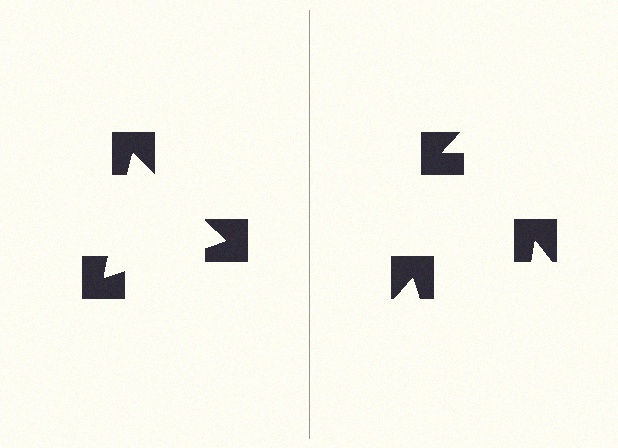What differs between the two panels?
The notched squares are positioned identically on both sides; only the wedge orientations differ. On the left they align to a triangle; on the right they are misaligned.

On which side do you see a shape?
An illusory triangle appears on the left side. On the right side the wedge cuts are rotated, so no coherent shape forms.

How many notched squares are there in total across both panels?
6 — 3 on each side.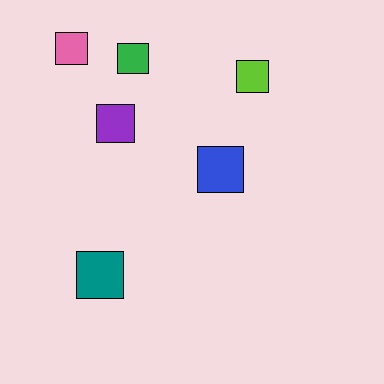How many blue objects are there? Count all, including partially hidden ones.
There is 1 blue object.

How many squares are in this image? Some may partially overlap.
There are 6 squares.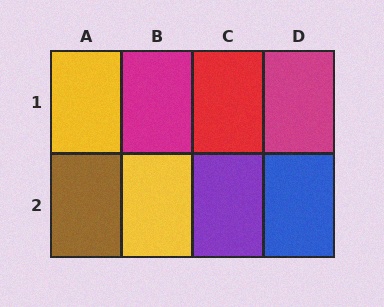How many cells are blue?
1 cell is blue.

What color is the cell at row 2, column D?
Blue.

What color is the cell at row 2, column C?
Purple.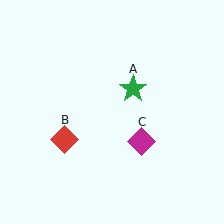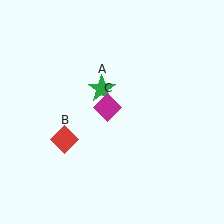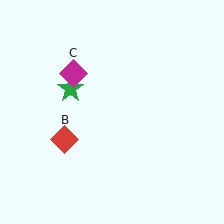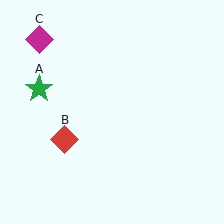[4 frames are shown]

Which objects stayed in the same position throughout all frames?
Red diamond (object B) remained stationary.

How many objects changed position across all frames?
2 objects changed position: green star (object A), magenta diamond (object C).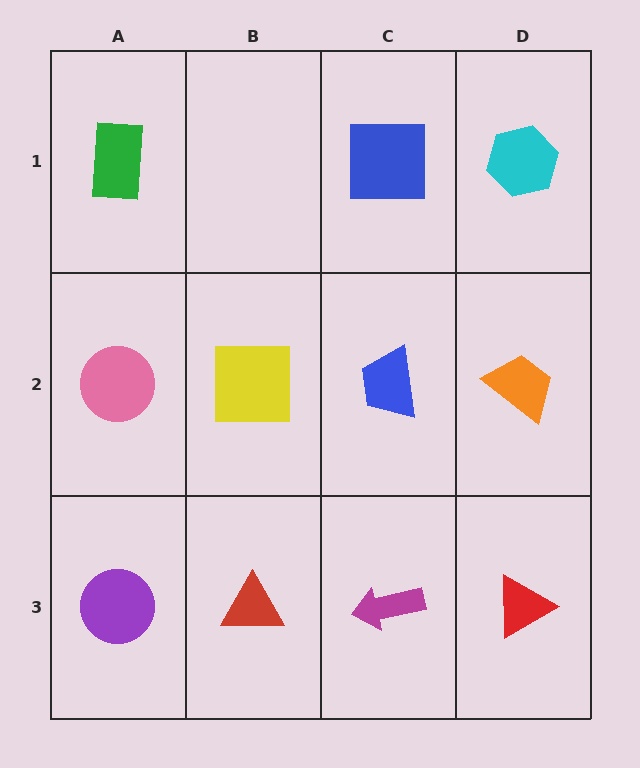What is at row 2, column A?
A pink circle.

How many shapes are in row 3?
4 shapes.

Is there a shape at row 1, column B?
No, that cell is empty.